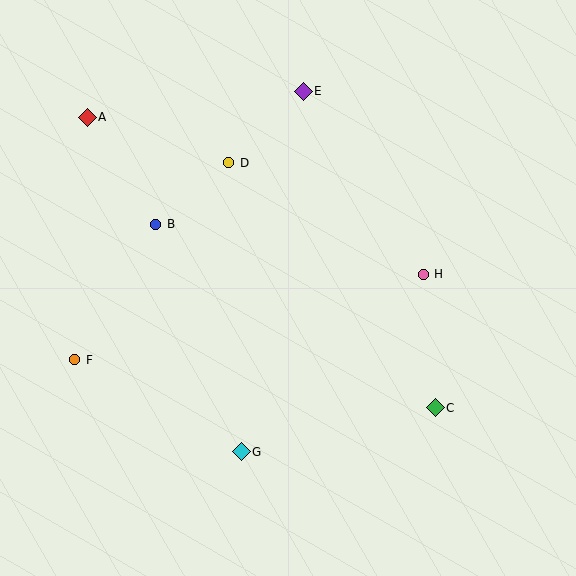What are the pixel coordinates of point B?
Point B is at (156, 224).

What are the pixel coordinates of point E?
Point E is at (303, 91).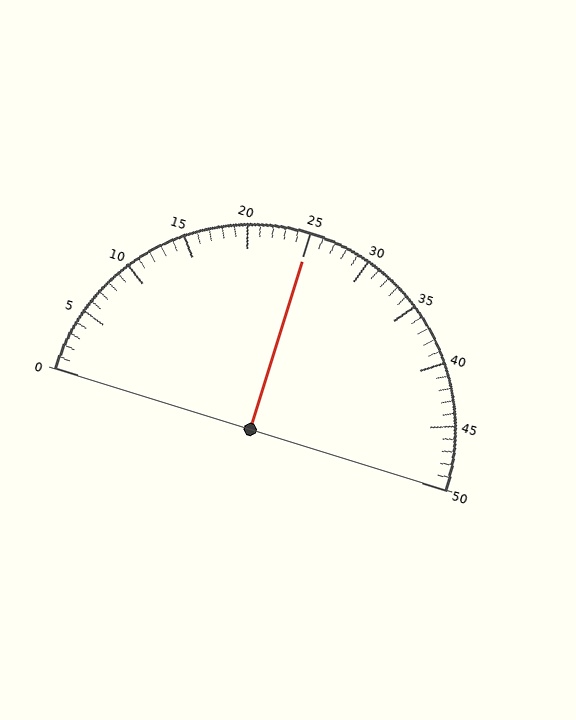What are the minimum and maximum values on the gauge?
The gauge ranges from 0 to 50.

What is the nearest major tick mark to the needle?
The nearest major tick mark is 25.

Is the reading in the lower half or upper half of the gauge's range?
The reading is in the upper half of the range (0 to 50).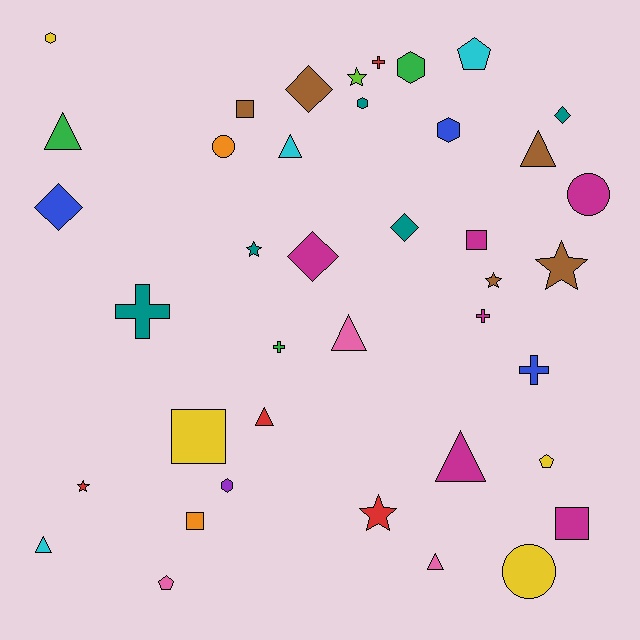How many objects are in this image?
There are 40 objects.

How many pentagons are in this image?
There are 3 pentagons.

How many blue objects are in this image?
There are 3 blue objects.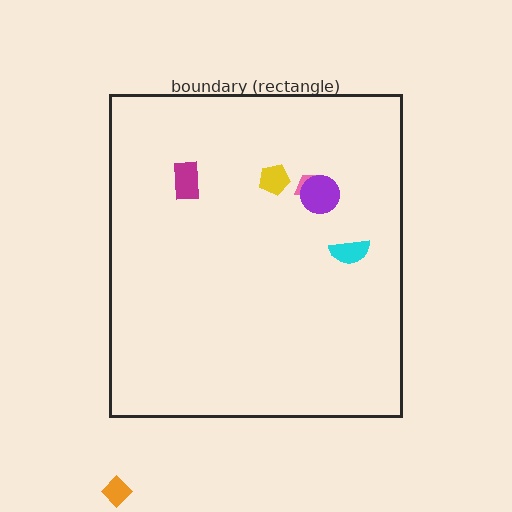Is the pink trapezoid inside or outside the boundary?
Inside.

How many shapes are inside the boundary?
5 inside, 1 outside.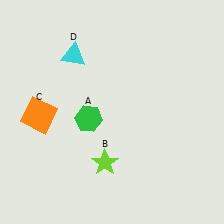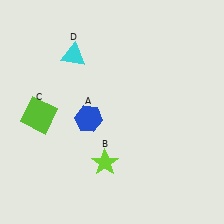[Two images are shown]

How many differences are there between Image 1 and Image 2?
There are 2 differences between the two images.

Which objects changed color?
A changed from green to blue. C changed from orange to lime.